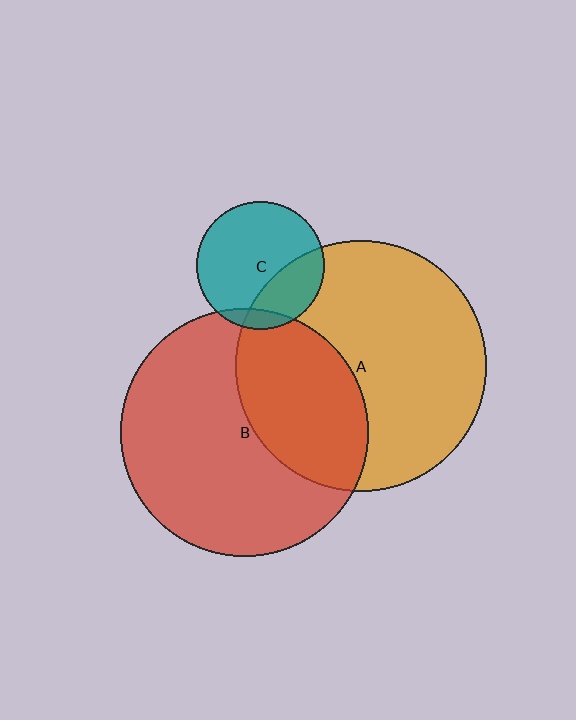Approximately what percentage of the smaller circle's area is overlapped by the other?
Approximately 10%.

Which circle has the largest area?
Circle A (orange).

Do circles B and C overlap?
Yes.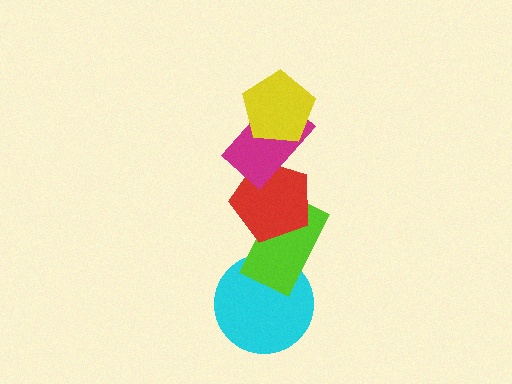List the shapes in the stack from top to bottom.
From top to bottom: the yellow pentagon, the magenta rectangle, the red pentagon, the lime rectangle, the cyan circle.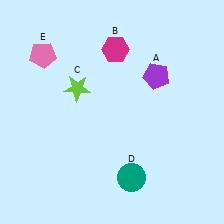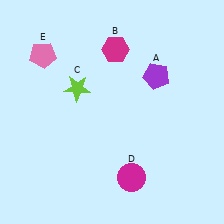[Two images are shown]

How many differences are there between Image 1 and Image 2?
There is 1 difference between the two images.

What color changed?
The circle (D) changed from teal in Image 1 to magenta in Image 2.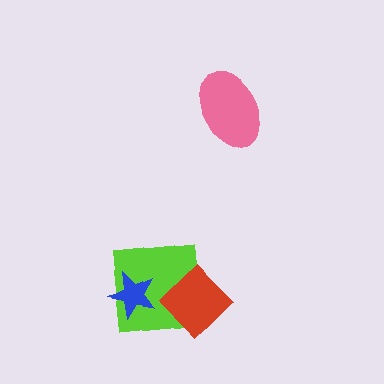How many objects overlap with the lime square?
2 objects overlap with the lime square.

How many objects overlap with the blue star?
1 object overlaps with the blue star.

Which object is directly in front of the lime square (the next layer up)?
The red diamond is directly in front of the lime square.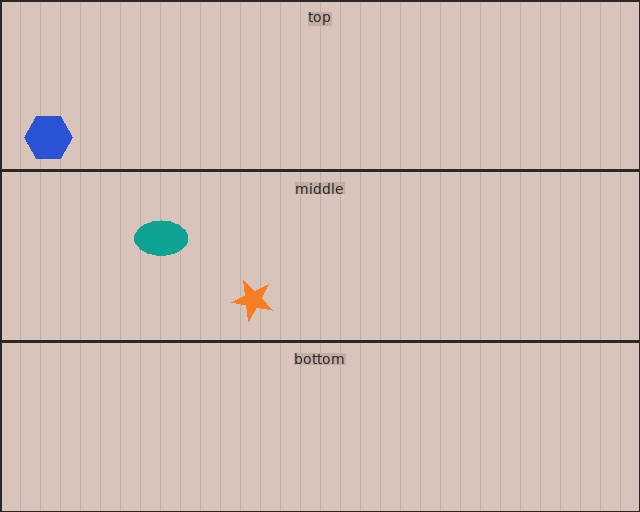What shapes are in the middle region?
The orange star, the teal ellipse.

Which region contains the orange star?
The middle region.